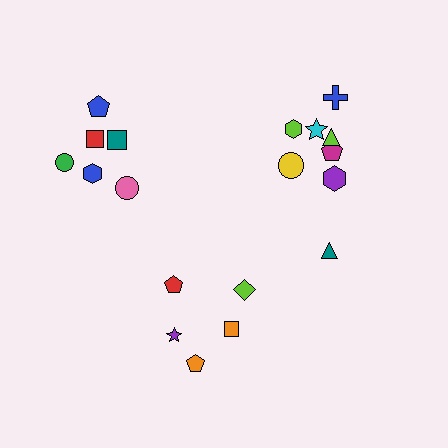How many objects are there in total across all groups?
There are 19 objects.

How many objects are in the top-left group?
There are 6 objects.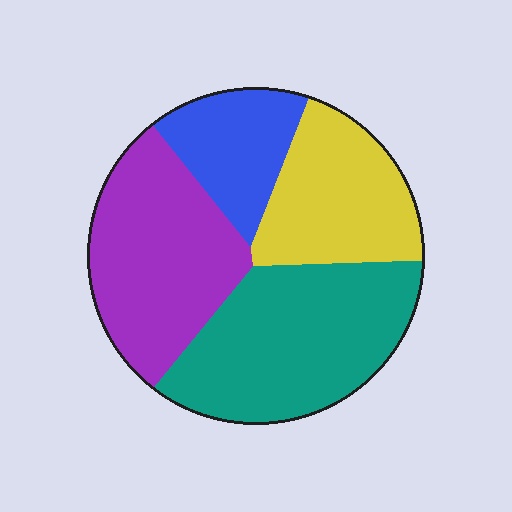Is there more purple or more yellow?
Purple.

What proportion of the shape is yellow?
Yellow covers 22% of the shape.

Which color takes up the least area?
Blue, at roughly 15%.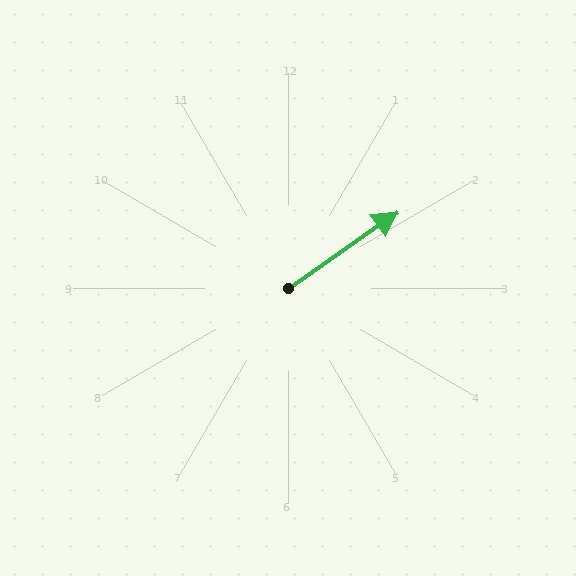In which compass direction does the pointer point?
Northeast.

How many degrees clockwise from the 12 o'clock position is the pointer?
Approximately 55 degrees.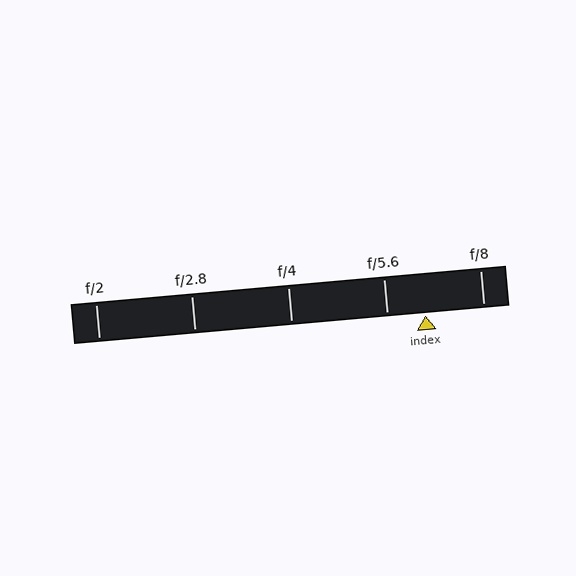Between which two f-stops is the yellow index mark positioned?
The index mark is between f/5.6 and f/8.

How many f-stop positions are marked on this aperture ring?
There are 5 f-stop positions marked.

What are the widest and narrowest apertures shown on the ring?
The widest aperture shown is f/2 and the narrowest is f/8.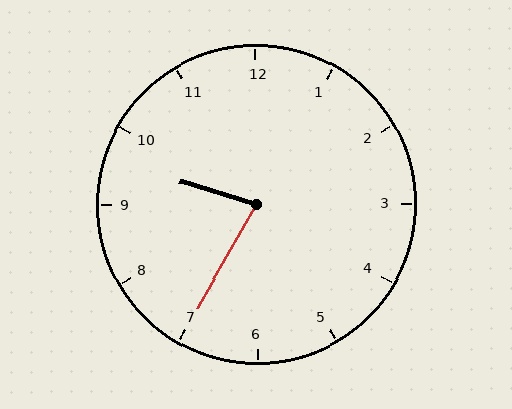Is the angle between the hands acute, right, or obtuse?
It is acute.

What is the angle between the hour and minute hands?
Approximately 78 degrees.